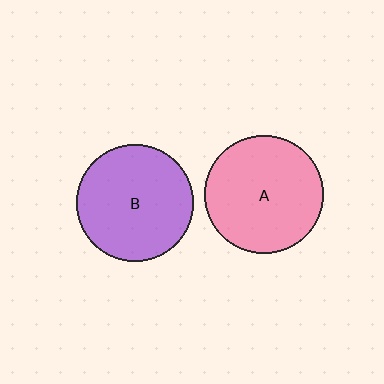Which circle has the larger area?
Circle A (pink).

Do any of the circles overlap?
No, none of the circles overlap.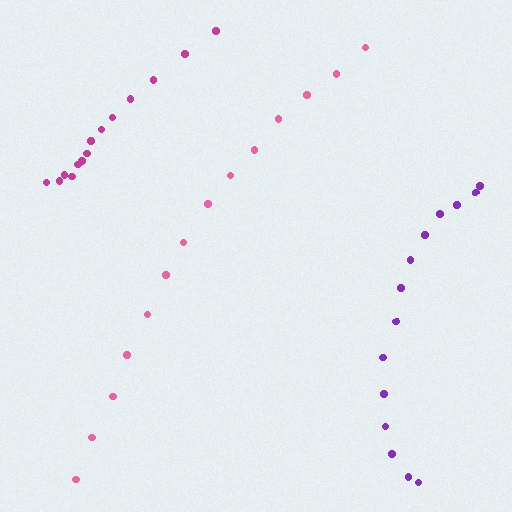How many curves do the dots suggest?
There are 3 distinct paths.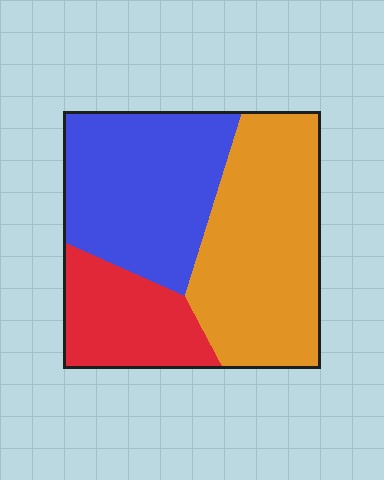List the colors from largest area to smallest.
From largest to smallest: orange, blue, red.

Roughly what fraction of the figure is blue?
Blue covers roughly 35% of the figure.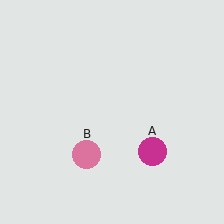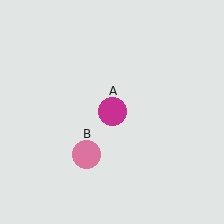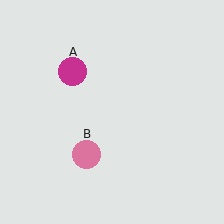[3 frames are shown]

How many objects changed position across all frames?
1 object changed position: magenta circle (object A).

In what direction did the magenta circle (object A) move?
The magenta circle (object A) moved up and to the left.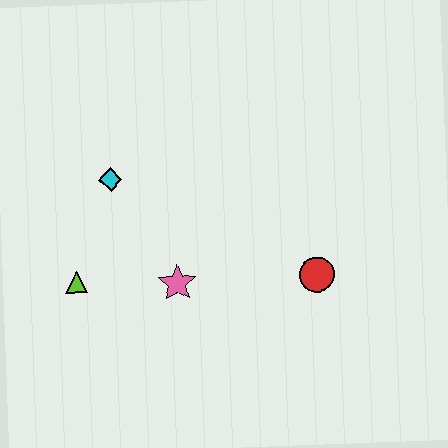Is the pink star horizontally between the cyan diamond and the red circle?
Yes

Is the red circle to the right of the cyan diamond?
Yes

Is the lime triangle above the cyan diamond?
No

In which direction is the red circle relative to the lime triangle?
The red circle is to the right of the lime triangle.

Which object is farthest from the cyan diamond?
The red circle is farthest from the cyan diamond.